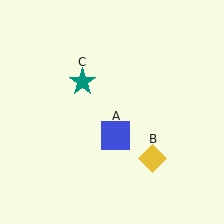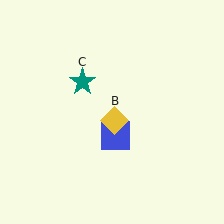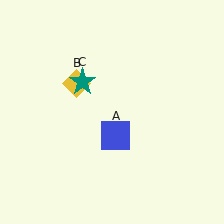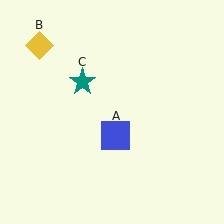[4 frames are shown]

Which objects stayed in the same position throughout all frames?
Blue square (object A) and teal star (object C) remained stationary.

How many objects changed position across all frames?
1 object changed position: yellow diamond (object B).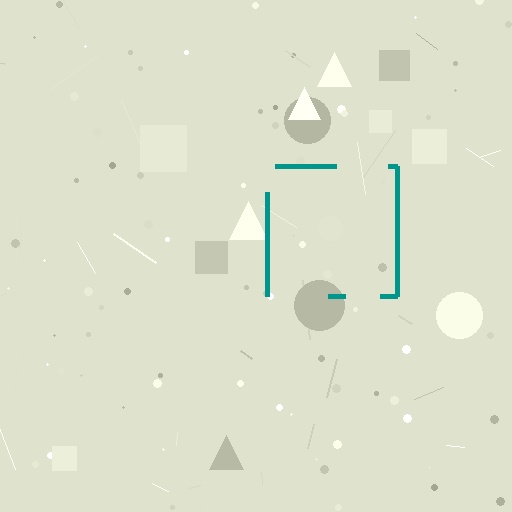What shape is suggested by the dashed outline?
The dashed outline suggests a square.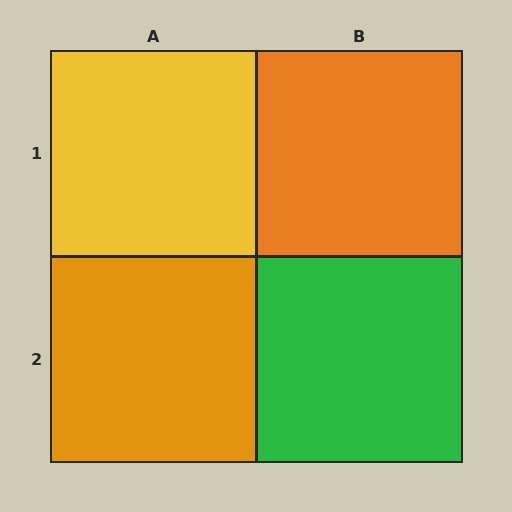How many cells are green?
1 cell is green.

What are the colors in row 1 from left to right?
Yellow, orange.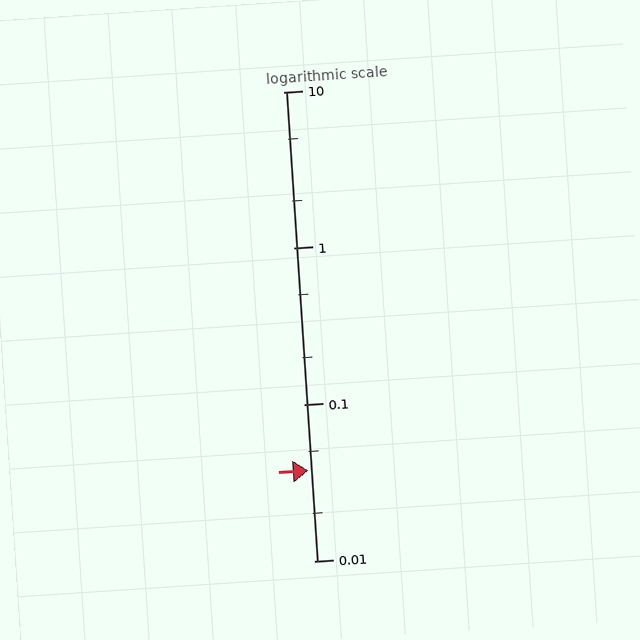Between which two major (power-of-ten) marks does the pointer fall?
The pointer is between 0.01 and 0.1.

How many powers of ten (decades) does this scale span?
The scale spans 3 decades, from 0.01 to 10.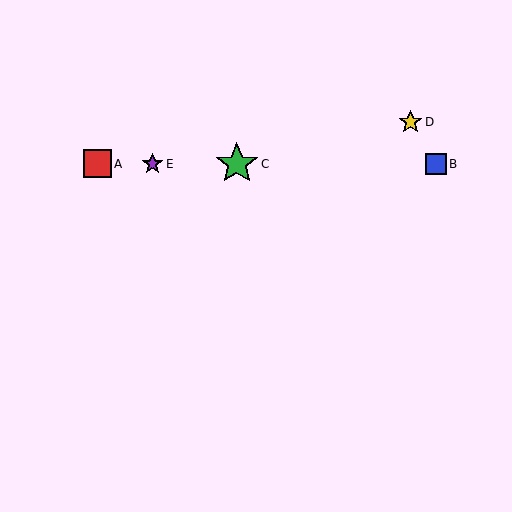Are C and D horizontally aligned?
No, C is at y≈164 and D is at y≈122.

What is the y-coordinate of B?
Object B is at y≈164.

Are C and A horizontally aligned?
Yes, both are at y≈164.